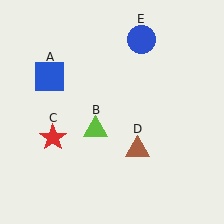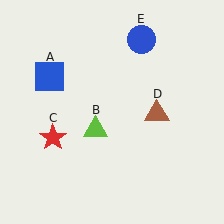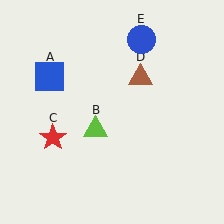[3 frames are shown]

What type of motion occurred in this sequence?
The brown triangle (object D) rotated counterclockwise around the center of the scene.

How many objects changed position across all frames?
1 object changed position: brown triangle (object D).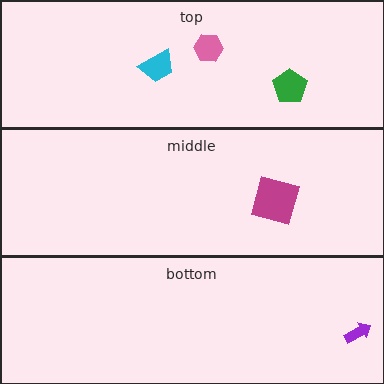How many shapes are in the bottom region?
1.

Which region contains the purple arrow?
The bottom region.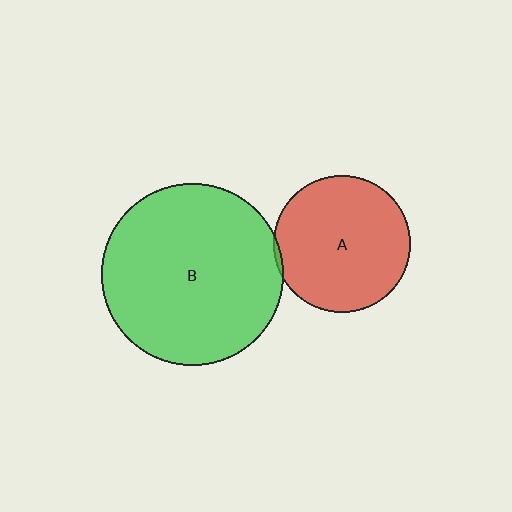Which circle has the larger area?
Circle B (green).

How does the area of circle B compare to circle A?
Approximately 1.8 times.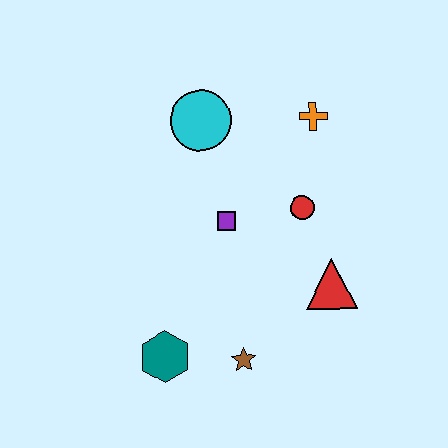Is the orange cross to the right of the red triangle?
No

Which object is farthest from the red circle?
The teal hexagon is farthest from the red circle.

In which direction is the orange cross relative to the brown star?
The orange cross is above the brown star.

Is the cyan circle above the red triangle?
Yes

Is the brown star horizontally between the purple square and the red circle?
Yes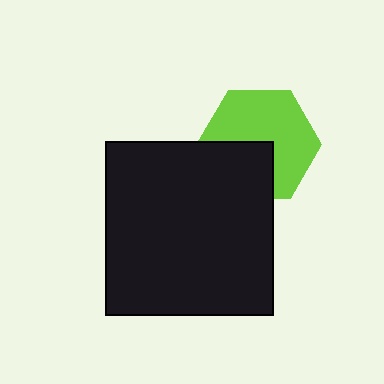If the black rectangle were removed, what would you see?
You would see the complete lime hexagon.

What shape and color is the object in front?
The object in front is a black rectangle.